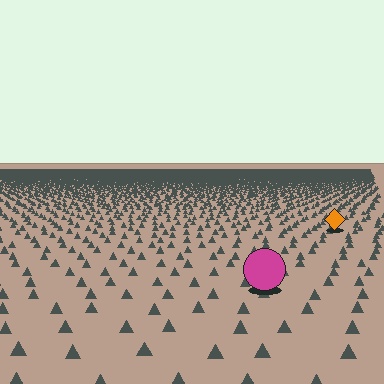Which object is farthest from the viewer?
The orange diamond is farthest from the viewer. It appears smaller and the ground texture around it is denser.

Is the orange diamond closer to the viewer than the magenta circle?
No. The magenta circle is closer — you can tell from the texture gradient: the ground texture is coarser near it.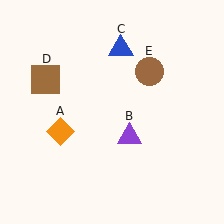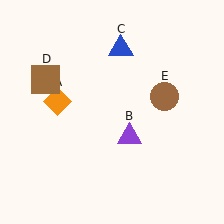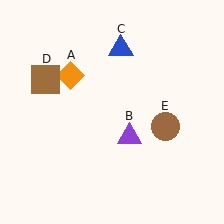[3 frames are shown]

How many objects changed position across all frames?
2 objects changed position: orange diamond (object A), brown circle (object E).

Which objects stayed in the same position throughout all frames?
Purple triangle (object B) and blue triangle (object C) and brown square (object D) remained stationary.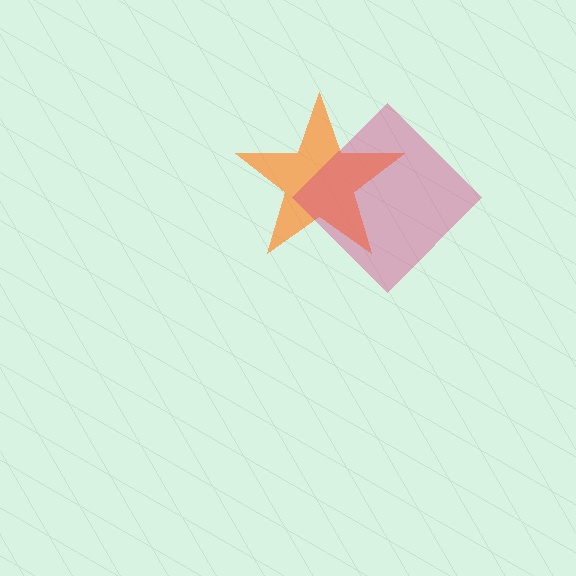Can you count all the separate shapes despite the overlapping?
Yes, there are 2 separate shapes.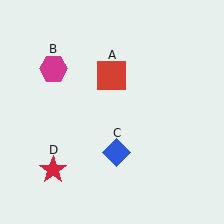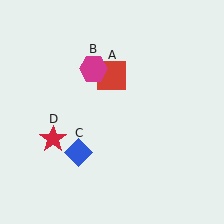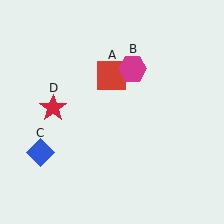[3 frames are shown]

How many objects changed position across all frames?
3 objects changed position: magenta hexagon (object B), blue diamond (object C), red star (object D).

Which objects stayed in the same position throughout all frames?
Red square (object A) remained stationary.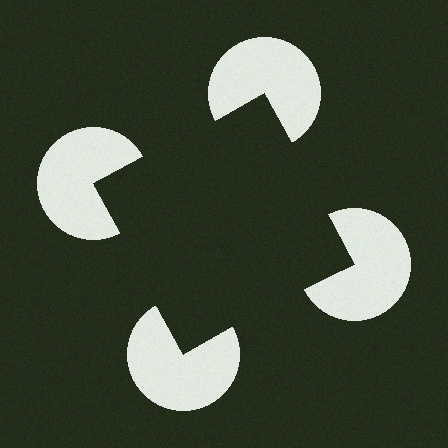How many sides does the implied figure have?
4 sides.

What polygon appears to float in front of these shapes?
An illusory square — its edges are inferred from the aligned wedge cuts in the pac-man discs, not physically drawn.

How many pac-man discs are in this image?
There are 4 — one at each vertex of the illusory square.